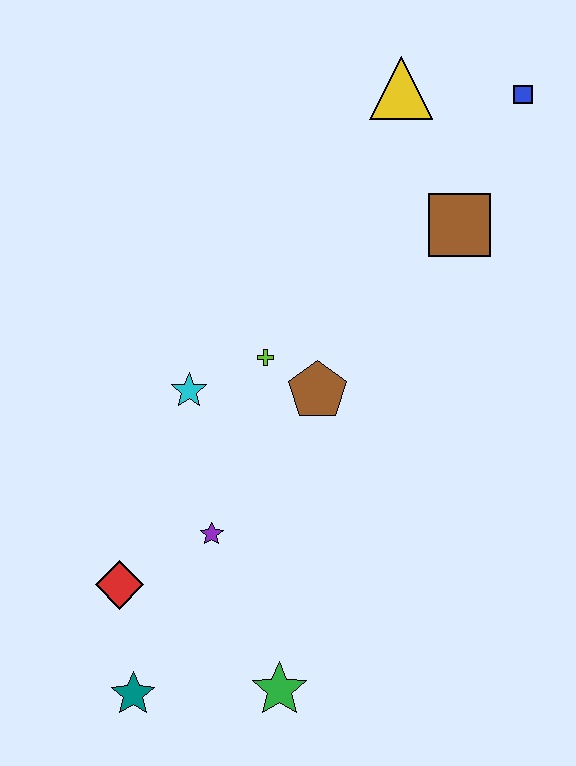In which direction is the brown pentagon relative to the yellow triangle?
The brown pentagon is below the yellow triangle.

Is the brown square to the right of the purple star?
Yes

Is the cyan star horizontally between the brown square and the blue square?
No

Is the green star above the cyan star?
No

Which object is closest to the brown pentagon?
The lime cross is closest to the brown pentagon.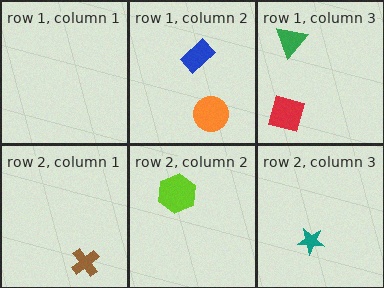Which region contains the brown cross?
The row 2, column 1 region.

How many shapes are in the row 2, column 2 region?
1.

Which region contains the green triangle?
The row 1, column 3 region.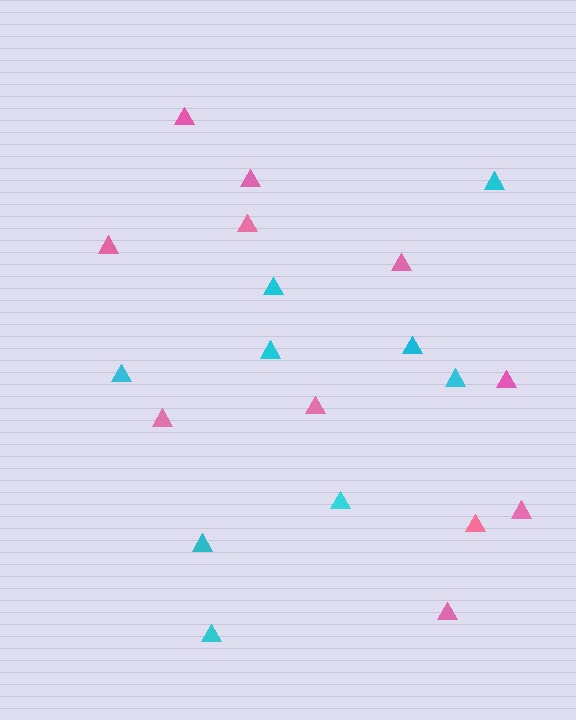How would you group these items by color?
There are 2 groups: one group of pink triangles (11) and one group of cyan triangles (9).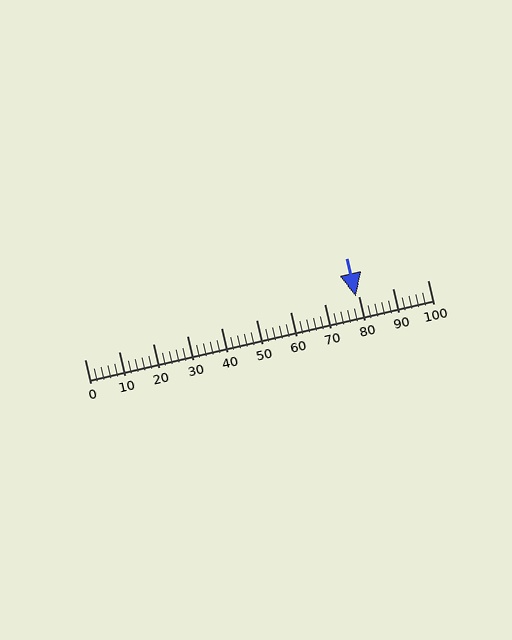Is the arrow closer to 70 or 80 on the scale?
The arrow is closer to 80.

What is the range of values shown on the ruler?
The ruler shows values from 0 to 100.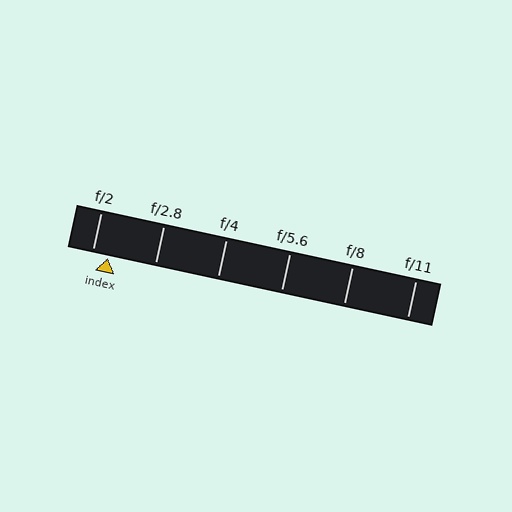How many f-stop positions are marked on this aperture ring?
There are 6 f-stop positions marked.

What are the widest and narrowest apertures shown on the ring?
The widest aperture shown is f/2 and the narrowest is f/11.